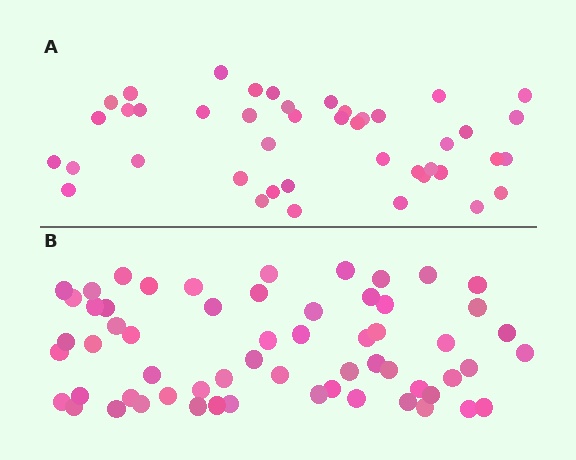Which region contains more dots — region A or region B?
Region B (the bottom region) has more dots.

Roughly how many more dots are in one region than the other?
Region B has approximately 15 more dots than region A.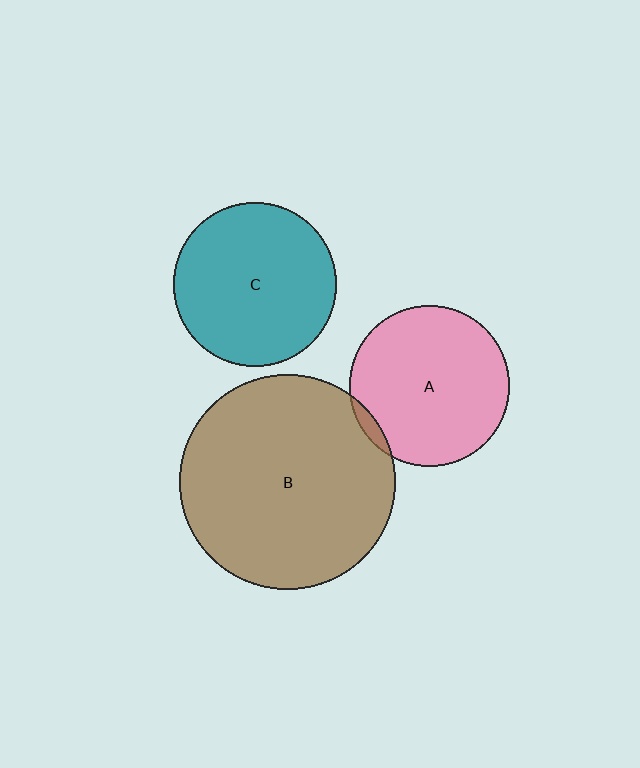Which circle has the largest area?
Circle B (brown).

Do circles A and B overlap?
Yes.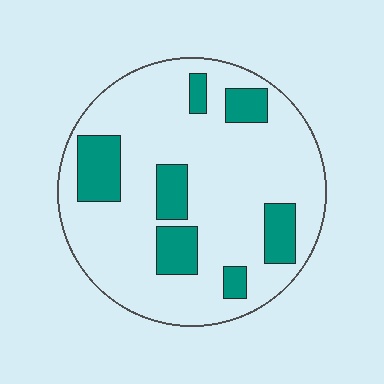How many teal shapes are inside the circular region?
7.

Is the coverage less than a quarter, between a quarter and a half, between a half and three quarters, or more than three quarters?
Less than a quarter.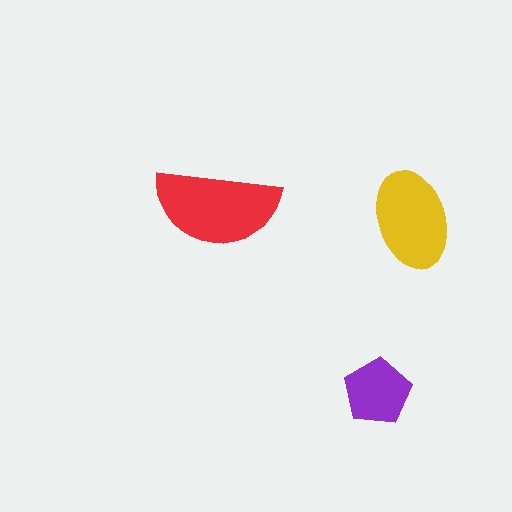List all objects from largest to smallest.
The red semicircle, the yellow ellipse, the purple pentagon.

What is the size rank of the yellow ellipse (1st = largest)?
2nd.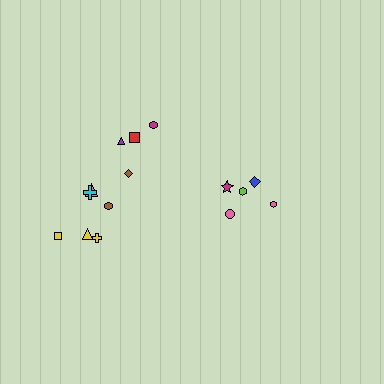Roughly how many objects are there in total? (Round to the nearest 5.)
Roughly 15 objects in total.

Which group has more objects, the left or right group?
The left group.